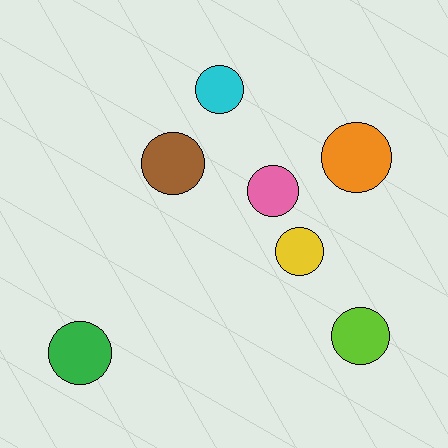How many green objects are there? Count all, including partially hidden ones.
There is 1 green object.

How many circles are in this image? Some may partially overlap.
There are 7 circles.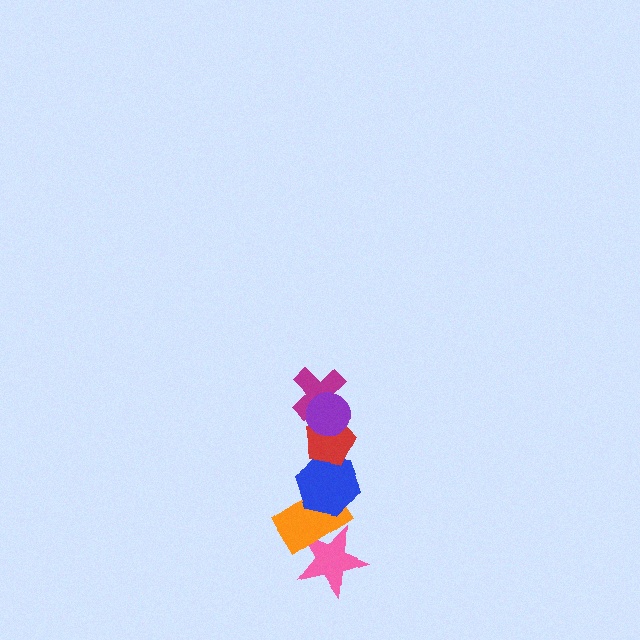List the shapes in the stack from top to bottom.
From top to bottom: the purple circle, the magenta cross, the red pentagon, the blue hexagon, the orange rectangle, the pink star.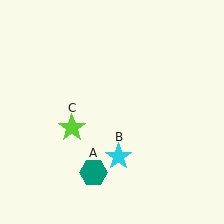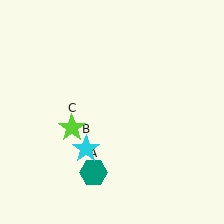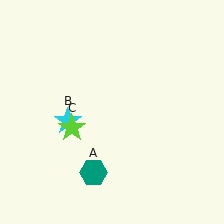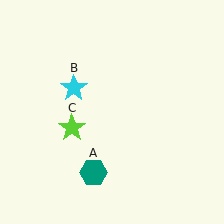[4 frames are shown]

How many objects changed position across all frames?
1 object changed position: cyan star (object B).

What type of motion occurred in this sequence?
The cyan star (object B) rotated clockwise around the center of the scene.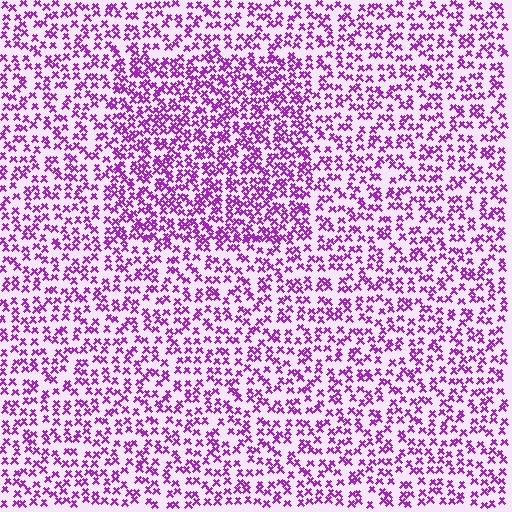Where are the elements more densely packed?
The elements are more densely packed inside the rectangle boundary.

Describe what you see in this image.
The image contains small purple elements arranged at two different densities. A rectangle-shaped region is visible where the elements are more densely packed than the surrounding area.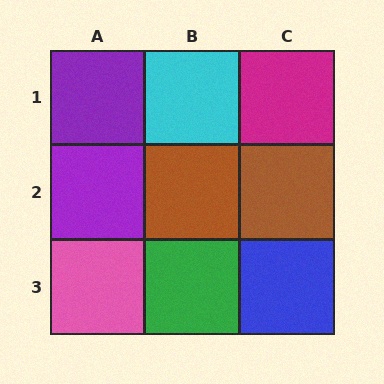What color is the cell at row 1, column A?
Purple.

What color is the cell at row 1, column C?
Magenta.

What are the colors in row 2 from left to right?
Purple, brown, brown.